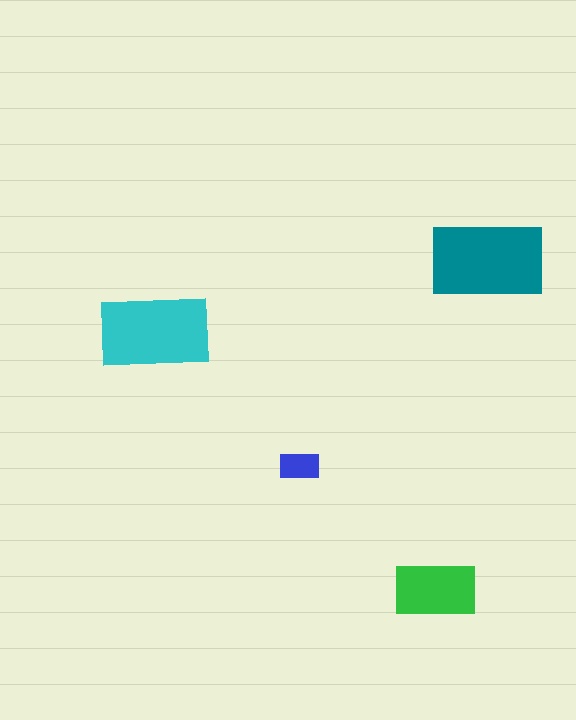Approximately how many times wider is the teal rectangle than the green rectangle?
About 1.5 times wider.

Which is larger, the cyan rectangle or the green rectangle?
The cyan one.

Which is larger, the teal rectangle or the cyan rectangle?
The teal one.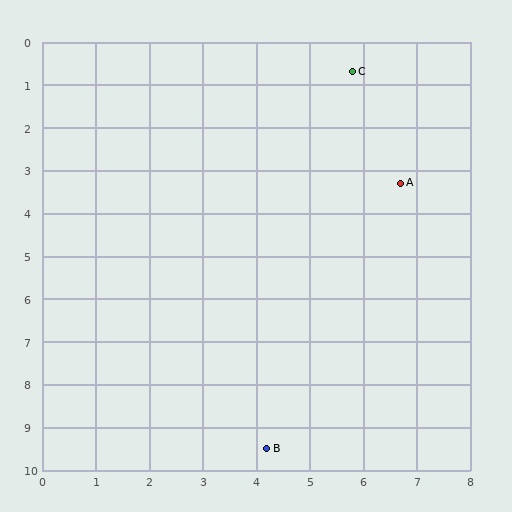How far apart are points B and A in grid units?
Points B and A are about 6.7 grid units apart.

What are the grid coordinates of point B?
Point B is at approximately (4.2, 9.5).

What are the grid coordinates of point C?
Point C is at approximately (5.8, 0.7).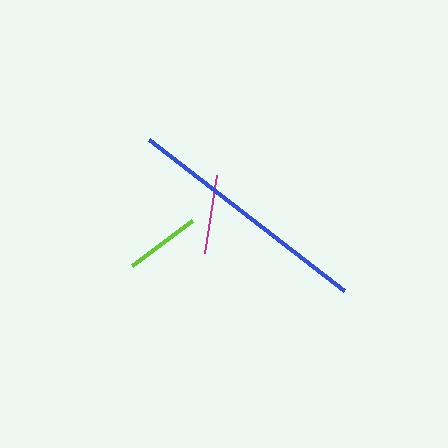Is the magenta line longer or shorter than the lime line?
The magenta line is longer than the lime line.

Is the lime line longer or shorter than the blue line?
The blue line is longer than the lime line.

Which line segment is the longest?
The blue line is the longest at approximately 247 pixels.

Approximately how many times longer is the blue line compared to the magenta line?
The blue line is approximately 3.1 times the length of the magenta line.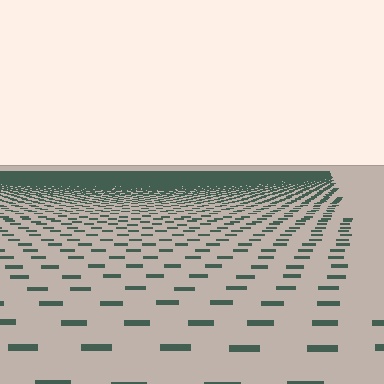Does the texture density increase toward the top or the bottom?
Density increases toward the top.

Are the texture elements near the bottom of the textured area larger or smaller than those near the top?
Larger. Near the bottom, elements are closer to the viewer and appear at a bigger on-screen size.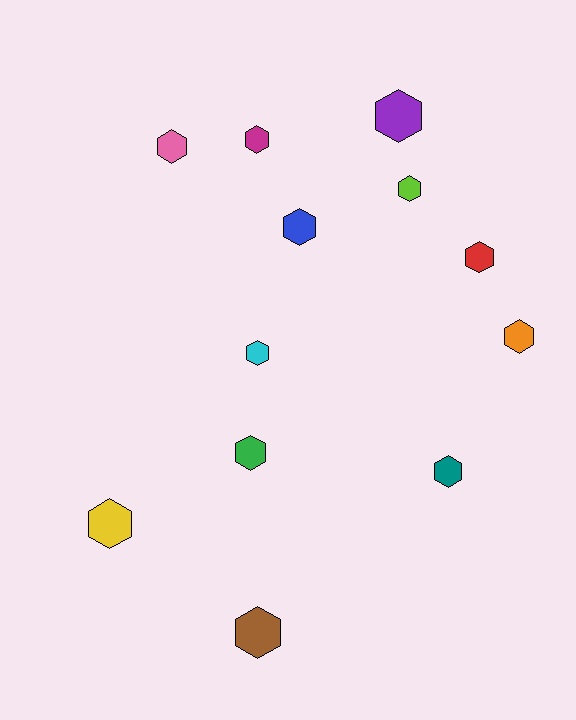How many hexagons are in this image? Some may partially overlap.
There are 12 hexagons.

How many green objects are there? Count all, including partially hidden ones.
There is 1 green object.